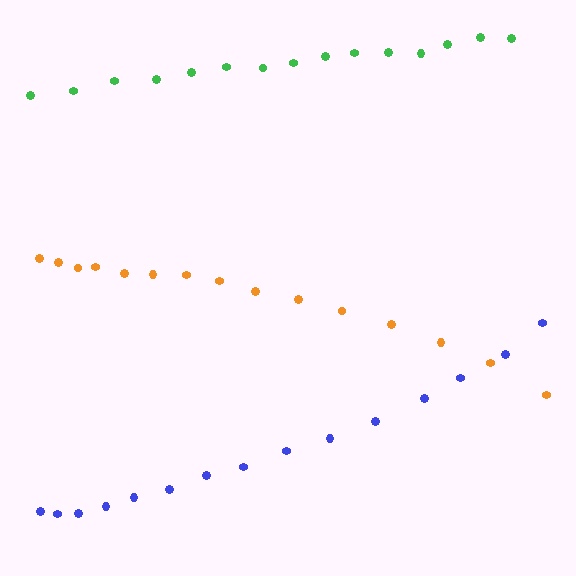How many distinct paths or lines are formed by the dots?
There are 3 distinct paths.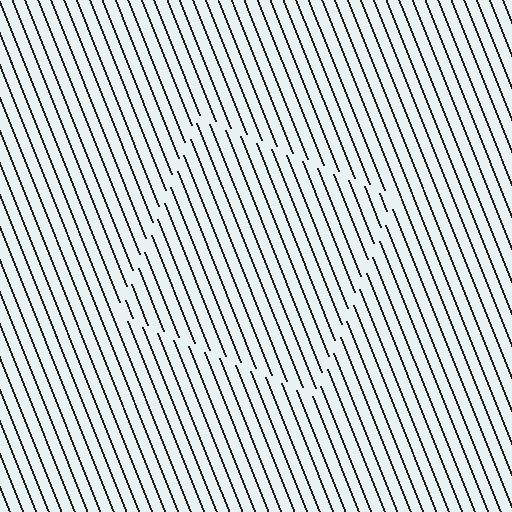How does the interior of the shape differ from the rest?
The interior of the shape contains the same grating, shifted by half a period — the contour is defined by the phase discontinuity where line-ends from the inner and outer gratings abut.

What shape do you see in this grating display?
An illusory square. The interior of the shape contains the same grating, shifted by half a period — the contour is defined by the phase discontinuity where line-ends from the inner and outer gratings abut.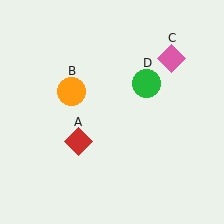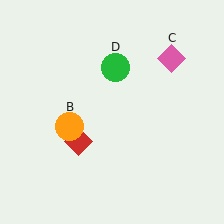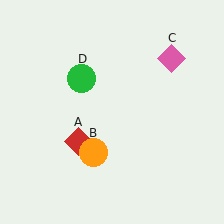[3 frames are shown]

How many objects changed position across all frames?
2 objects changed position: orange circle (object B), green circle (object D).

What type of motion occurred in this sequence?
The orange circle (object B), green circle (object D) rotated counterclockwise around the center of the scene.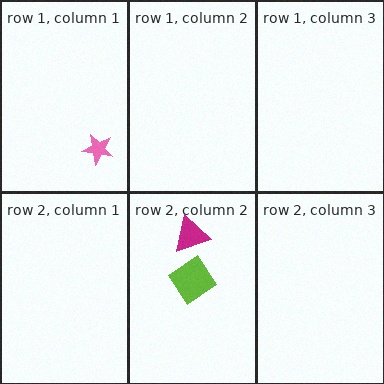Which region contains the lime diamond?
The row 2, column 2 region.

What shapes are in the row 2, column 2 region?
The lime diamond, the magenta triangle.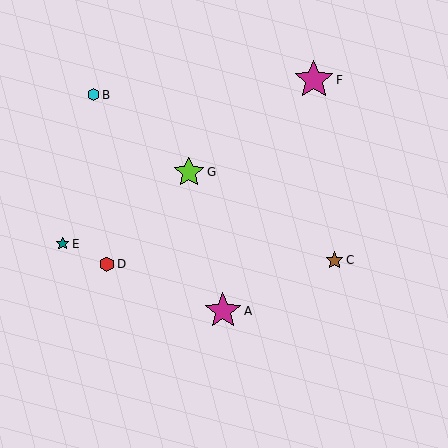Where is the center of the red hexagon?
The center of the red hexagon is at (107, 264).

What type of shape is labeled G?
Shape G is a lime star.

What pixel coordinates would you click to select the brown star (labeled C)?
Click at (335, 260) to select the brown star C.